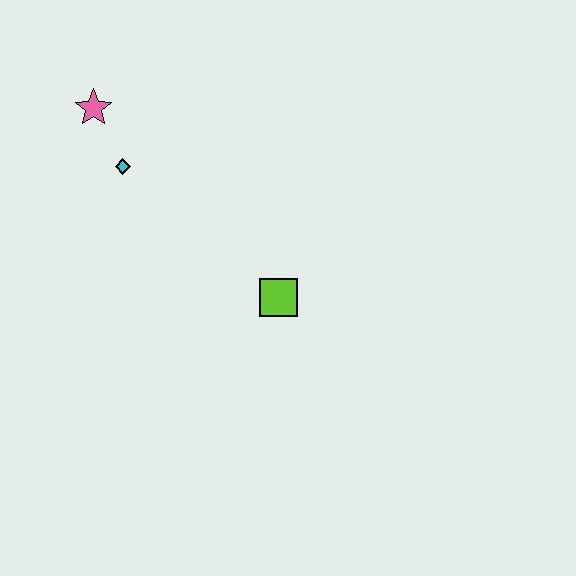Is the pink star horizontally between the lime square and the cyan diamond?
No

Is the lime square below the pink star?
Yes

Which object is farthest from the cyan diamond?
The lime square is farthest from the cyan diamond.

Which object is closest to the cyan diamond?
The pink star is closest to the cyan diamond.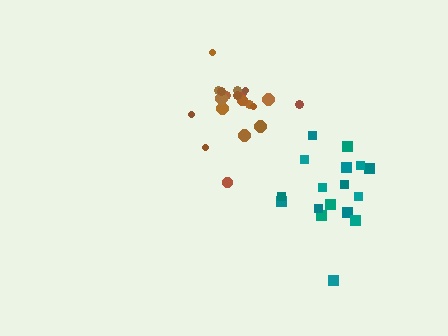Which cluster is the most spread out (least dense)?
Teal.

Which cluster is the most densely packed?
Brown.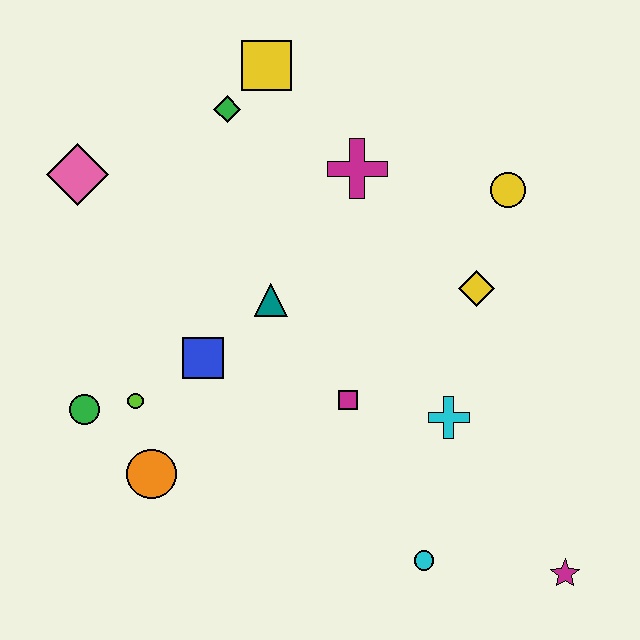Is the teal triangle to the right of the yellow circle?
No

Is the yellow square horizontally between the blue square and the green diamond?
No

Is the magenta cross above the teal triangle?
Yes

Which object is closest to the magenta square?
The cyan cross is closest to the magenta square.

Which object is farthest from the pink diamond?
The magenta star is farthest from the pink diamond.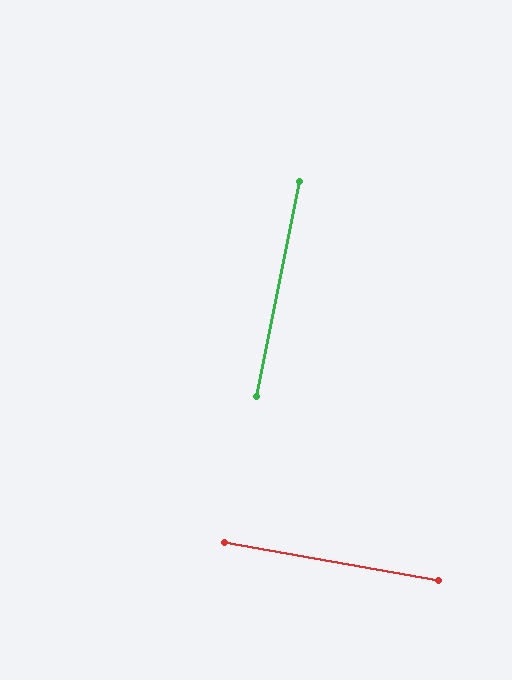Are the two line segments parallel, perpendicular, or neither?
Perpendicular — they meet at approximately 89°.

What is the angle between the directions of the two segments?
Approximately 89 degrees.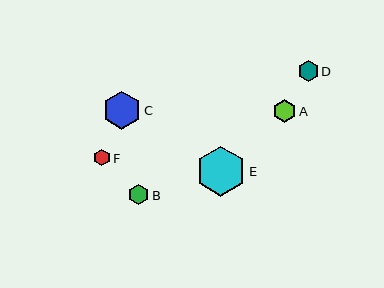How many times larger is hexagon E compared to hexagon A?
Hexagon E is approximately 2.2 times the size of hexagon A.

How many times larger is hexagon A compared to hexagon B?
Hexagon A is approximately 1.1 times the size of hexagon B.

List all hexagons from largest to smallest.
From largest to smallest: E, C, A, D, B, F.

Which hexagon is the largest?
Hexagon E is the largest with a size of approximately 50 pixels.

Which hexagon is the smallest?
Hexagon F is the smallest with a size of approximately 17 pixels.